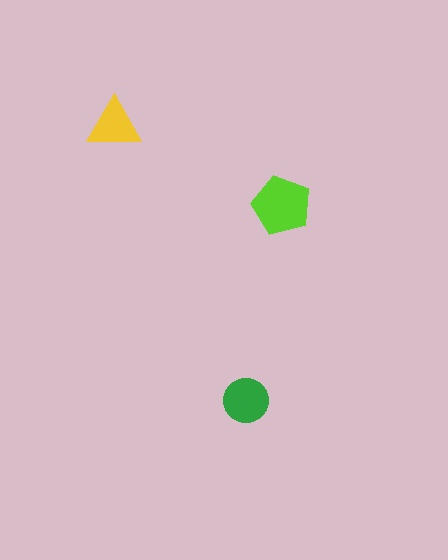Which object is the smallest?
The yellow triangle.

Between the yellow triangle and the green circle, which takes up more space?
The green circle.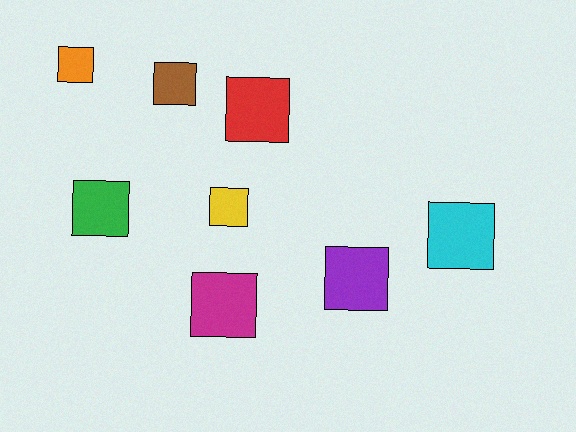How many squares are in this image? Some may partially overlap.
There are 8 squares.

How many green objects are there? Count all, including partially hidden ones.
There is 1 green object.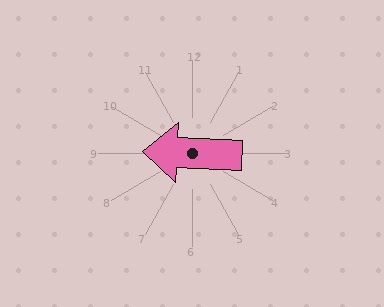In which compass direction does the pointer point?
West.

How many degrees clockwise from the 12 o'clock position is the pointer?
Approximately 272 degrees.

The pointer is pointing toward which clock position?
Roughly 9 o'clock.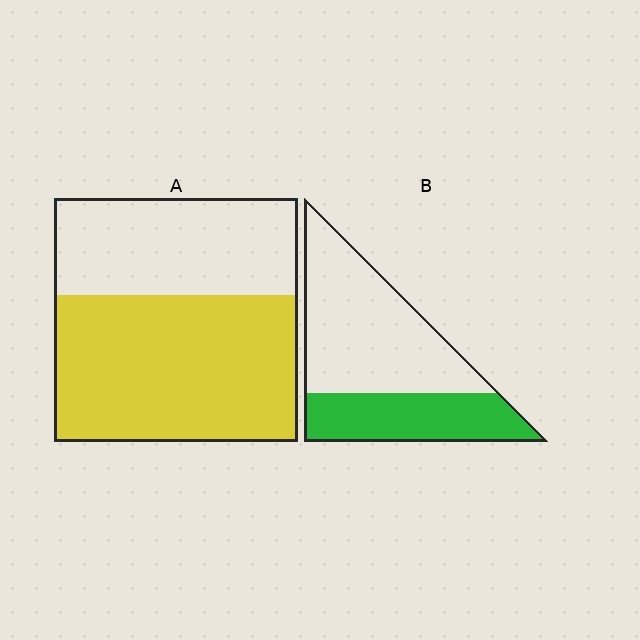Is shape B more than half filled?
No.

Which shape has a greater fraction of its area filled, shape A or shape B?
Shape A.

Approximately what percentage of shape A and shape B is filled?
A is approximately 60% and B is approximately 35%.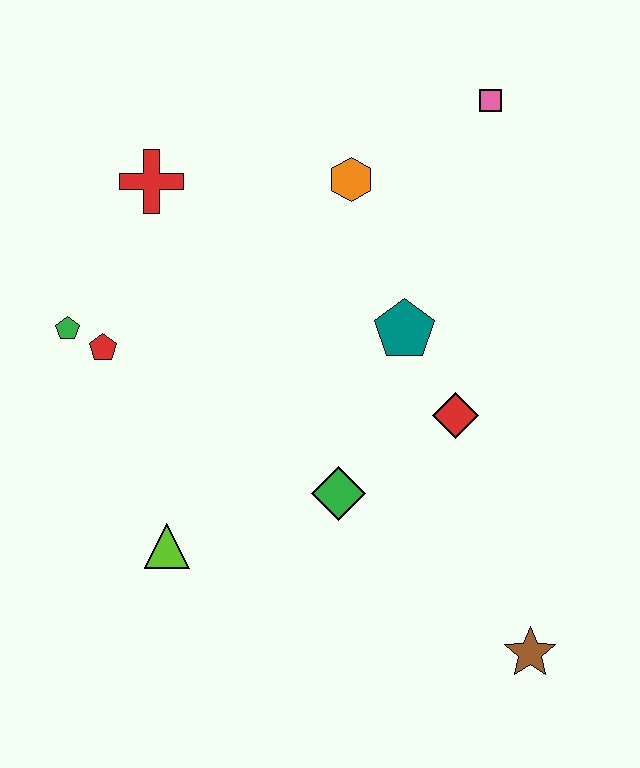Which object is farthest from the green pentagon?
The brown star is farthest from the green pentagon.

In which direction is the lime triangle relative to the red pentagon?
The lime triangle is below the red pentagon.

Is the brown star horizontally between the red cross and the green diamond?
No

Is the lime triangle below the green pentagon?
Yes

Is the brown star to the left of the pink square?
No